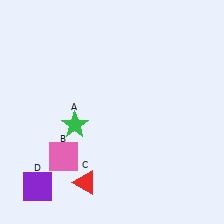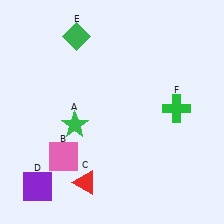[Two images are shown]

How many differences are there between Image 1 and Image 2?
There are 2 differences between the two images.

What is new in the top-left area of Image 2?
A green diamond (E) was added in the top-left area of Image 2.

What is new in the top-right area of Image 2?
A green cross (F) was added in the top-right area of Image 2.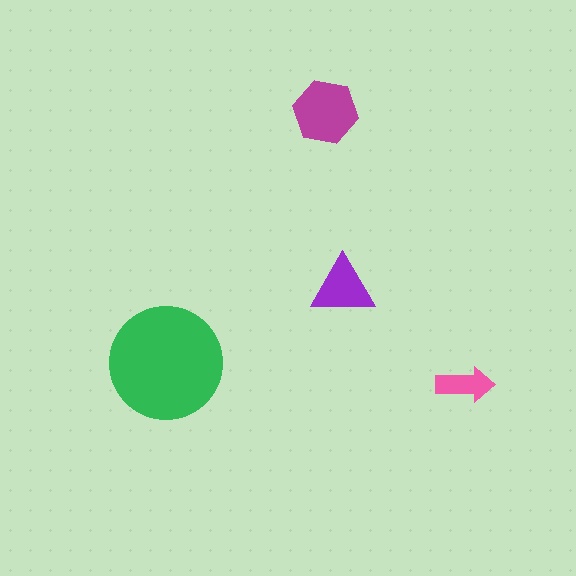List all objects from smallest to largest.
The pink arrow, the purple triangle, the magenta hexagon, the green circle.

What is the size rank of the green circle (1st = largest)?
1st.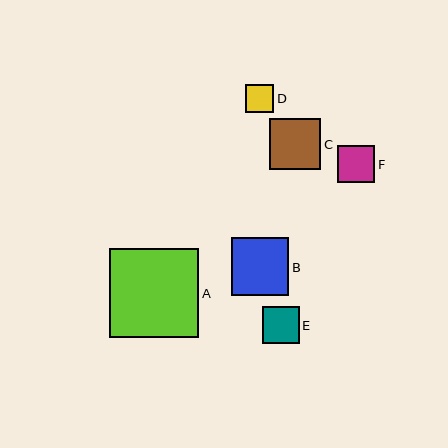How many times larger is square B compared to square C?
Square B is approximately 1.1 times the size of square C.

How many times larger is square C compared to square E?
Square C is approximately 1.4 times the size of square E.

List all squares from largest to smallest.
From largest to smallest: A, B, C, E, F, D.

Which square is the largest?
Square A is the largest with a size of approximately 89 pixels.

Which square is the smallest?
Square D is the smallest with a size of approximately 28 pixels.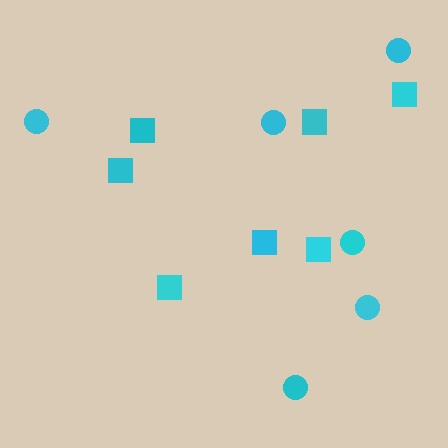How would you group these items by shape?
There are 2 groups: one group of squares (7) and one group of circles (6).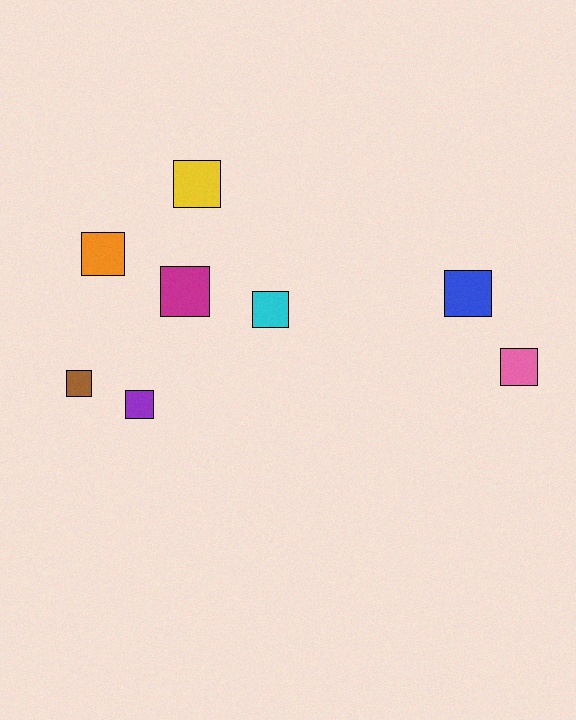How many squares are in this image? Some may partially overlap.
There are 8 squares.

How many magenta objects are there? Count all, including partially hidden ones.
There is 1 magenta object.